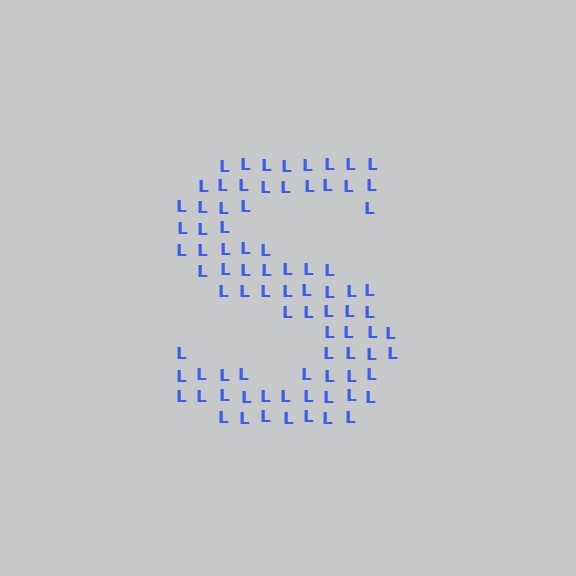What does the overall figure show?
The overall figure shows the letter S.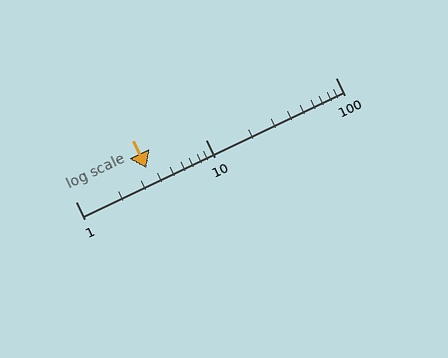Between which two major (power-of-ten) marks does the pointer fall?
The pointer is between 1 and 10.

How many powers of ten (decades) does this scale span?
The scale spans 2 decades, from 1 to 100.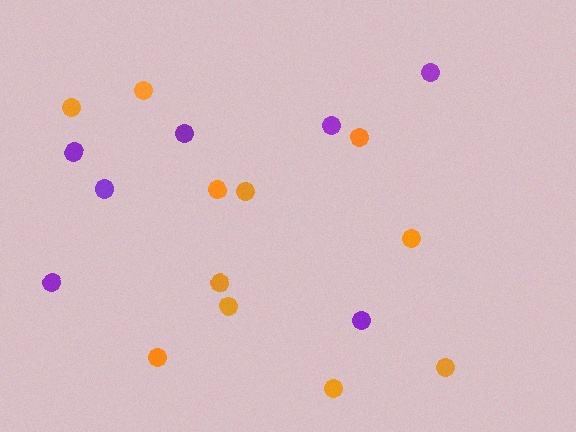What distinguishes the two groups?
There are 2 groups: one group of orange circles (11) and one group of purple circles (7).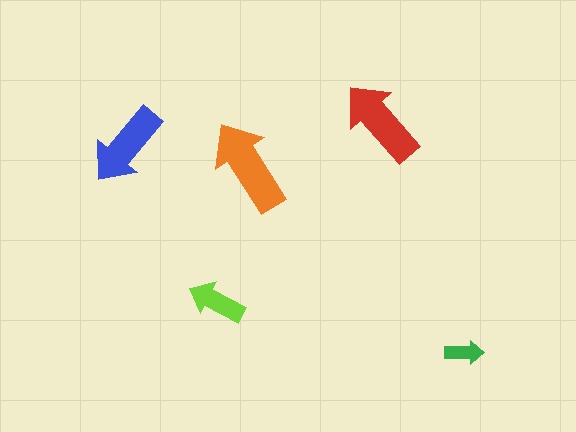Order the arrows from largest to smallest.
the orange one, the red one, the blue one, the lime one, the green one.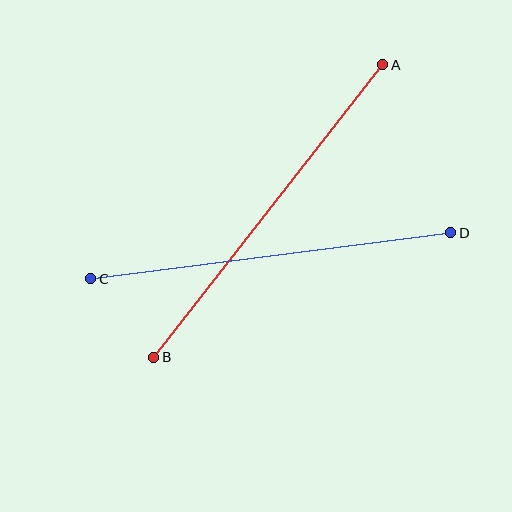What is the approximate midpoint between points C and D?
The midpoint is at approximately (271, 256) pixels.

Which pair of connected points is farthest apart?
Points A and B are farthest apart.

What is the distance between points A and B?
The distance is approximately 372 pixels.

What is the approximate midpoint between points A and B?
The midpoint is at approximately (268, 211) pixels.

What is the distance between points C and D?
The distance is approximately 363 pixels.